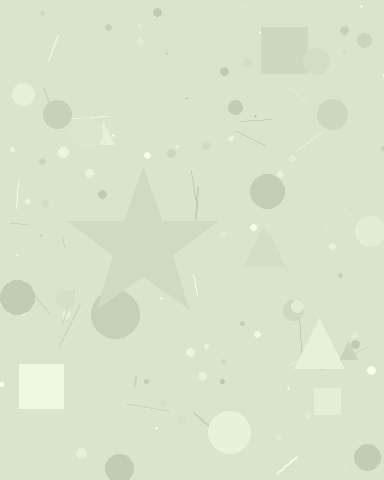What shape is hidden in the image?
A star is hidden in the image.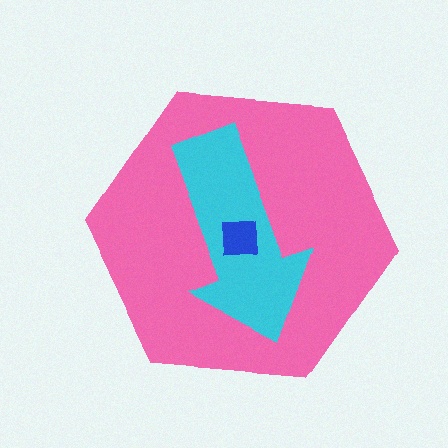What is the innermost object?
The blue square.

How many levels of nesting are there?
3.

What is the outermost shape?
The pink hexagon.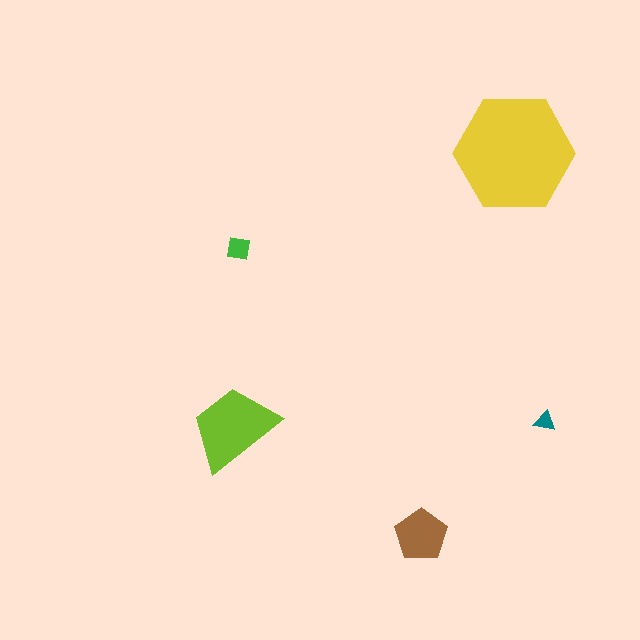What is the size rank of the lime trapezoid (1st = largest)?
2nd.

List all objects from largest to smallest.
The yellow hexagon, the lime trapezoid, the brown pentagon, the green square, the teal triangle.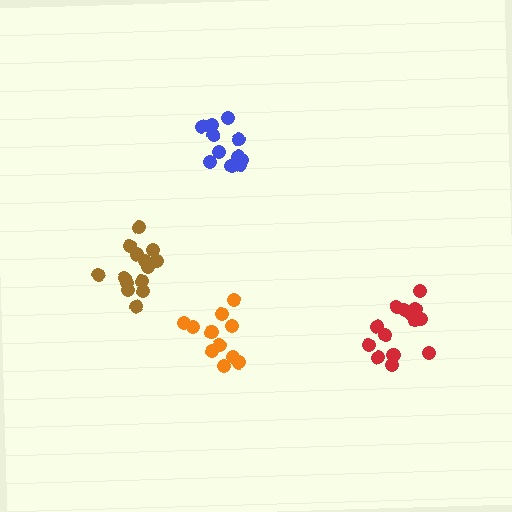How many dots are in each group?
Group 1: 13 dots, Group 2: 14 dots, Group 3: 11 dots, Group 4: 14 dots (52 total).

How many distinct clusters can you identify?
There are 4 distinct clusters.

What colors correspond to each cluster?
The clusters are colored: blue, red, orange, brown.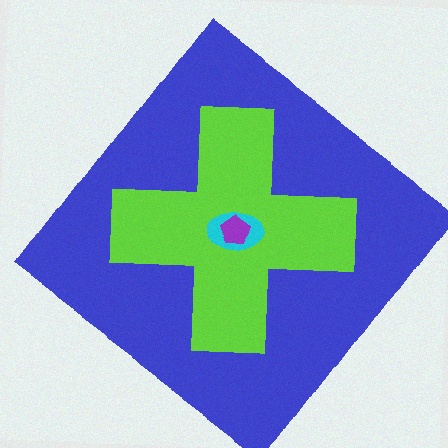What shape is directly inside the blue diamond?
The lime cross.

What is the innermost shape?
The purple pentagon.